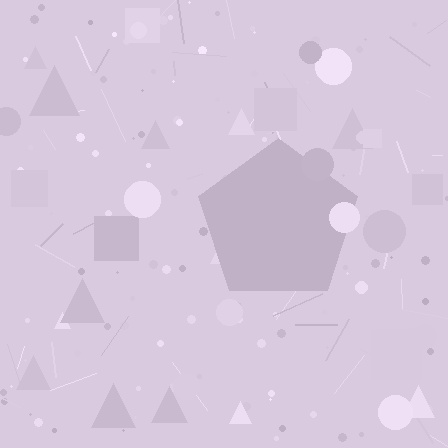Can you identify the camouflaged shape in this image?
The camouflaged shape is a pentagon.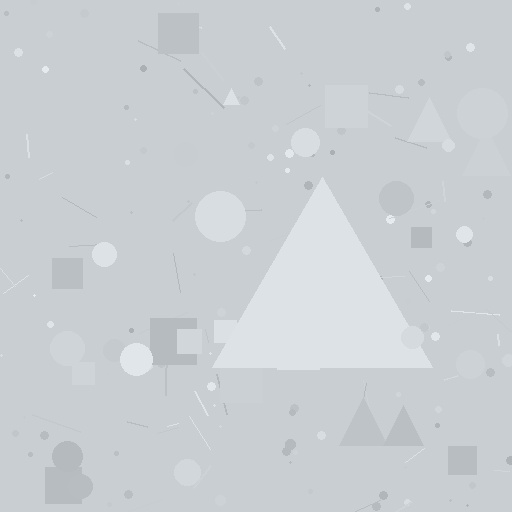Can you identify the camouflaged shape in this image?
The camouflaged shape is a triangle.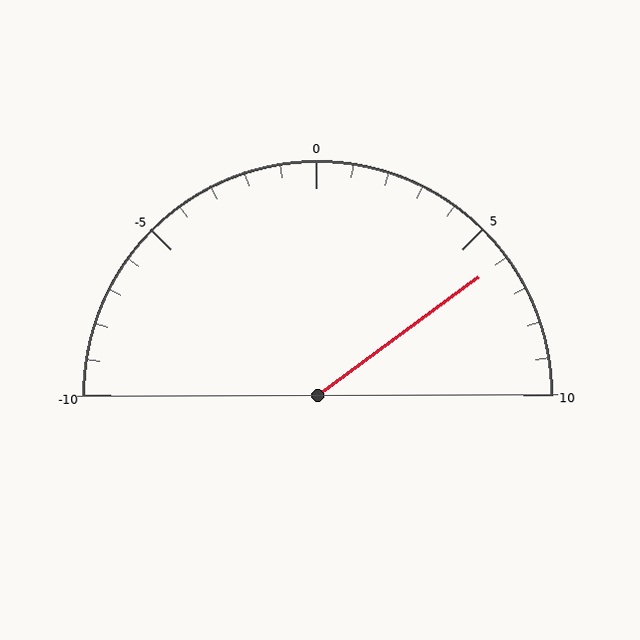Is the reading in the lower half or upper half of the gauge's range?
The reading is in the upper half of the range (-10 to 10).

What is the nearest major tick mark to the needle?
The nearest major tick mark is 5.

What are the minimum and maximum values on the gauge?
The gauge ranges from -10 to 10.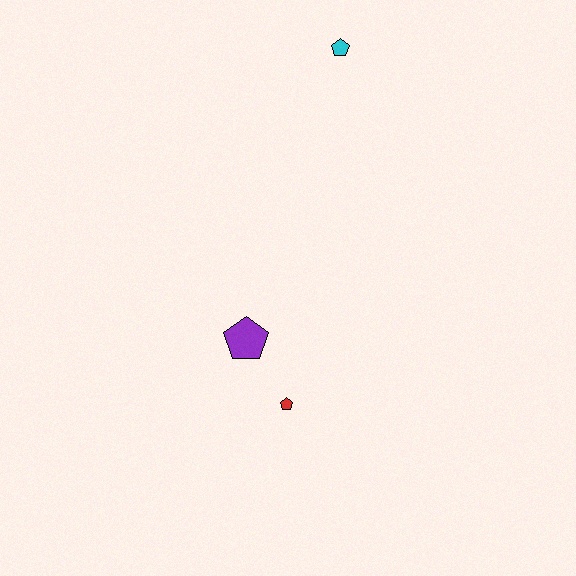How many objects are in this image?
There are 3 objects.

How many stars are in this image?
There are no stars.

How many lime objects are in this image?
There are no lime objects.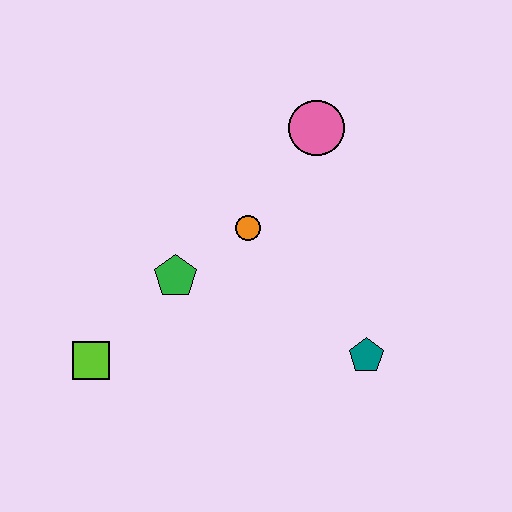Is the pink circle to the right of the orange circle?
Yes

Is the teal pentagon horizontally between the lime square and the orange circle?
No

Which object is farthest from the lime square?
The pink circle is farthest from the lime square.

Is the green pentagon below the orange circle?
Yes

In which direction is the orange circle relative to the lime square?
The orange circle is to the right of the lime square.